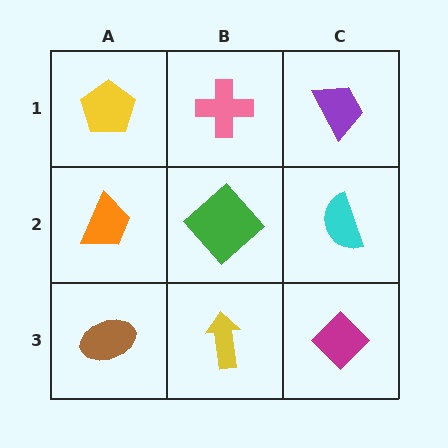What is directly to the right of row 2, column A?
A green diamond.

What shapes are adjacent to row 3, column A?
An orange trapezoid (row 2, column A), a yellow arrow (row 3, column B).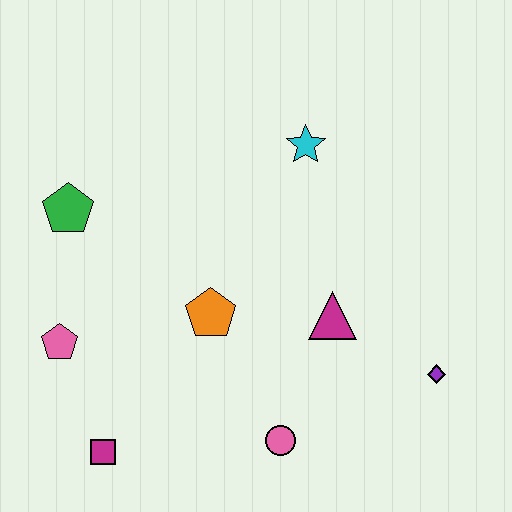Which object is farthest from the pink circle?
The green pentagon is farthest from the pink circle.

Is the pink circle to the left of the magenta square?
No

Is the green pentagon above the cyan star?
No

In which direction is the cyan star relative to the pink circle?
The cyan star is above the pink circle.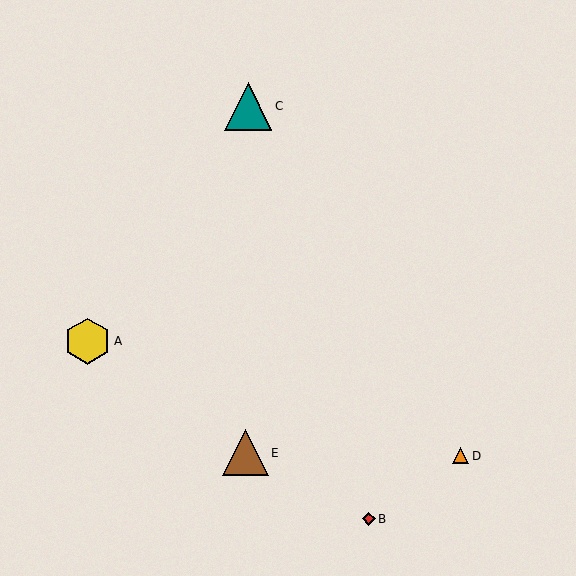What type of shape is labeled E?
Shape E is a brown triangle.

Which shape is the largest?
The teal triangle (labeled C) is the largest.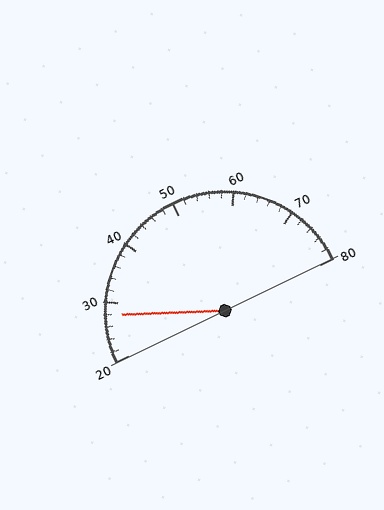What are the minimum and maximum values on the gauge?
The gauge ranges from 20 to 80.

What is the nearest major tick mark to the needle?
The nearest major tick mark is 30.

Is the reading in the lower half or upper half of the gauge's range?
The reading is in the lower half of the range (20 to 80).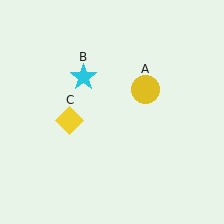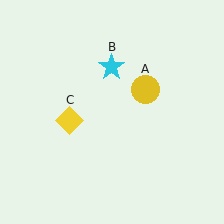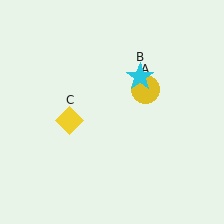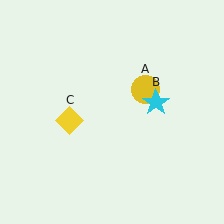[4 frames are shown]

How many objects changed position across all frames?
1 object changed position: cyan star (object B).